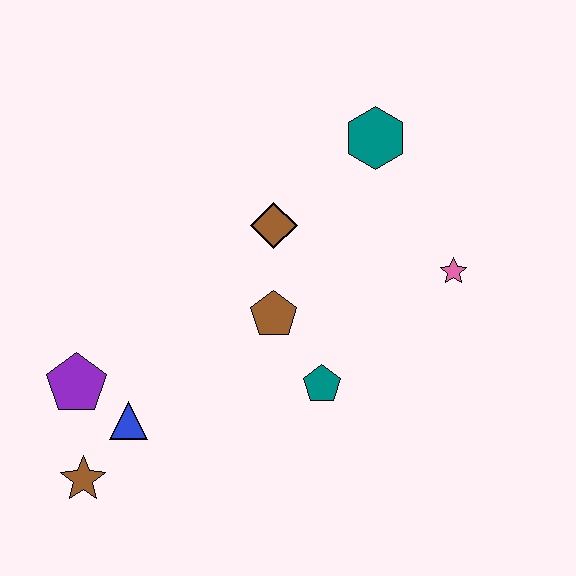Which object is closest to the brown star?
The blue triangle is closest to the brown star.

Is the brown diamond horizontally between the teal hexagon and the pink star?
No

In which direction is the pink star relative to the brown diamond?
The pink star is to the right of the brown diamond.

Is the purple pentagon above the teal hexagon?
No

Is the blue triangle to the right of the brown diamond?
No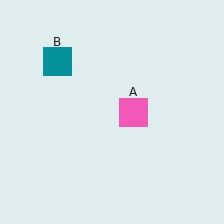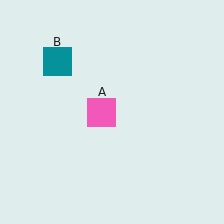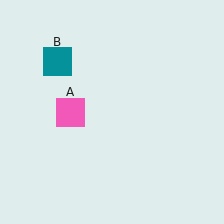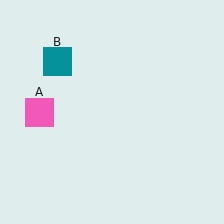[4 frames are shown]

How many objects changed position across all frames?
1 object changed position: pink square (object A).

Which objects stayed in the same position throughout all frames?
Teal square (object B) remained stationary.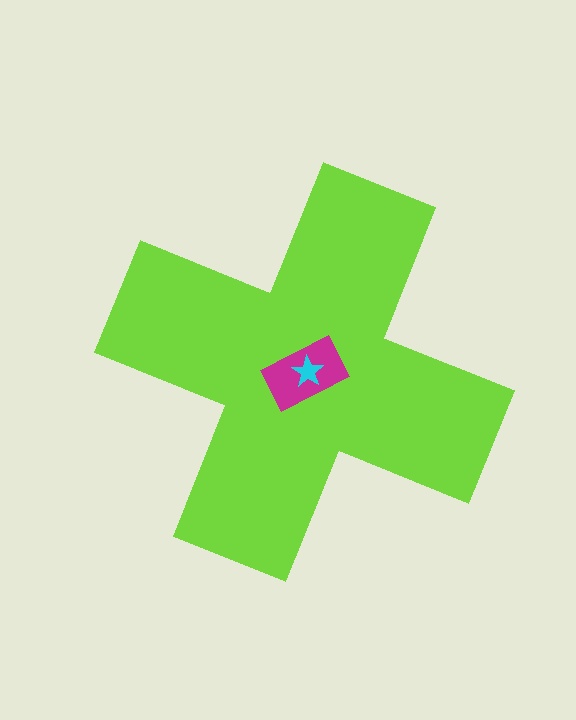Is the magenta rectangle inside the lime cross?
Yes.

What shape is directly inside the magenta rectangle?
The cyan star.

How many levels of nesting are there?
3.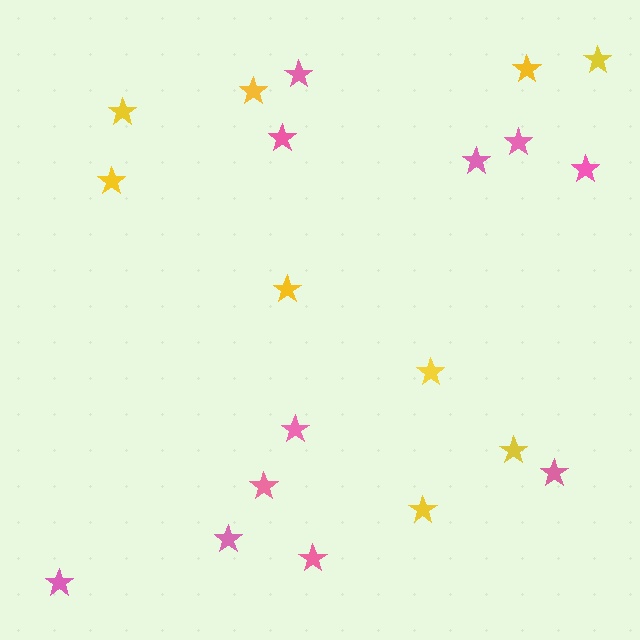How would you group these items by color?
There are 2 groups: one group of yellow stars (9) and one group of pink stars (11).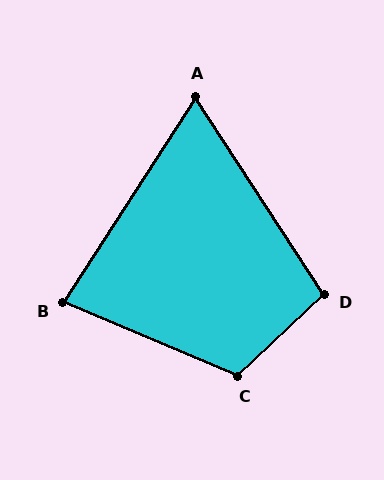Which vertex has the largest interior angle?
C, at approximately 114 degrees.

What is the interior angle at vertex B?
Approximately 80 degrees (acute).